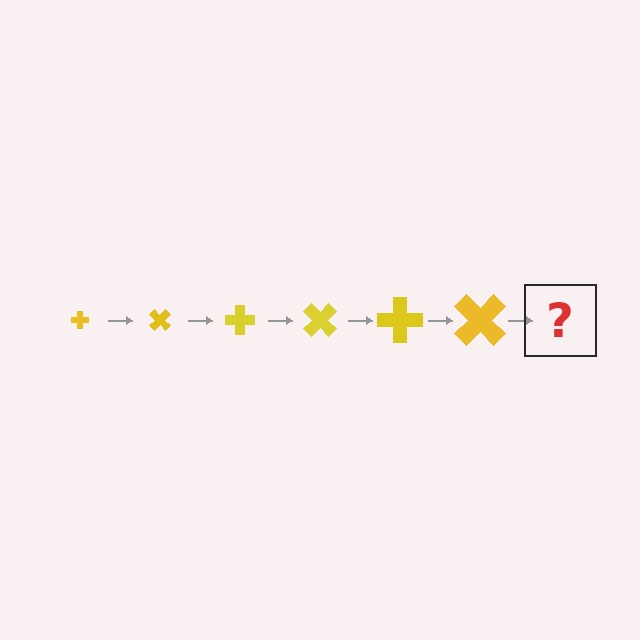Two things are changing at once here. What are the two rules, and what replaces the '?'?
The two rules are that the cross grows larger each step and it rotates 45 degrees each step. The '?' should be a cross, larger than the previous one and rotated 270 degrees from the start.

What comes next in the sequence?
The next element should be a cross, larger than the previous one and rotated 270 degrees from the start.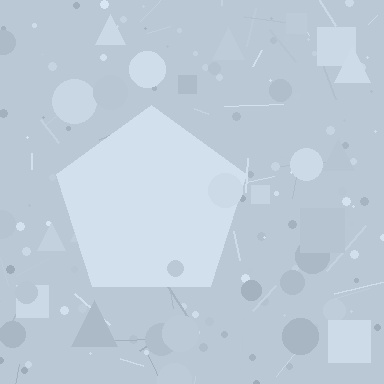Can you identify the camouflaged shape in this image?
The camouflaged shape is a pentagon.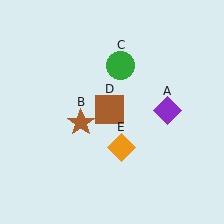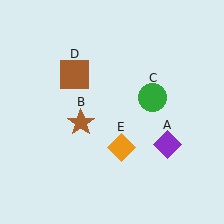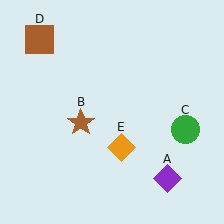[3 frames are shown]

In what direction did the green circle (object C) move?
The green circle (object C) moved down and to the right.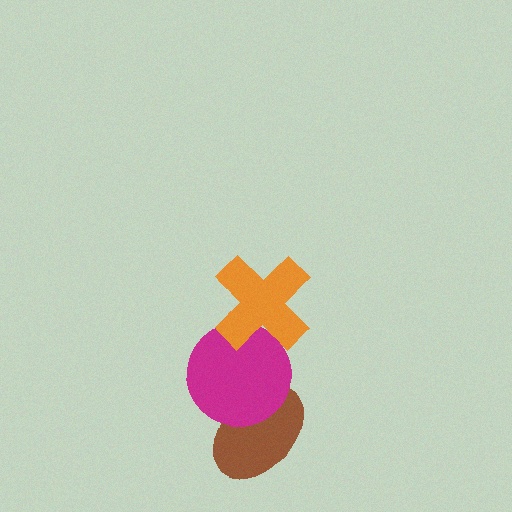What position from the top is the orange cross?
The orange cross is 1st from the top.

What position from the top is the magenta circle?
The magenta circle is 2nd from the top.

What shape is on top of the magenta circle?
The orange cross is on top of the magenta circle.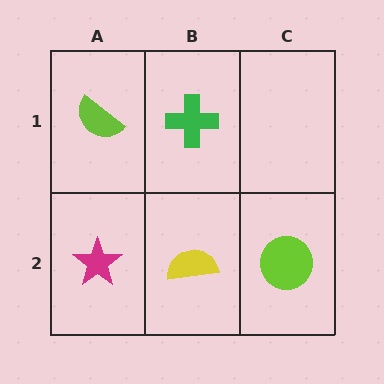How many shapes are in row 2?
3 shapes.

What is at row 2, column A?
A magenta star.